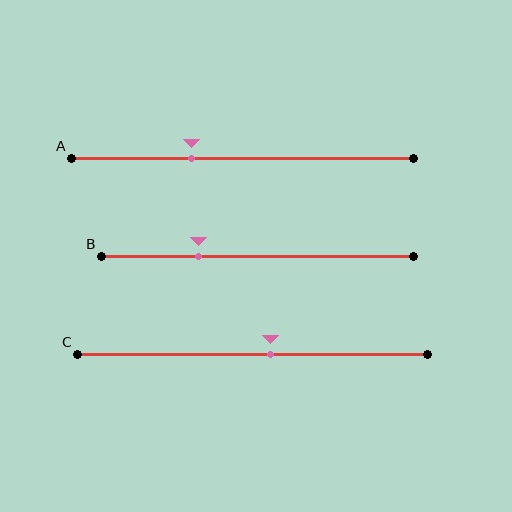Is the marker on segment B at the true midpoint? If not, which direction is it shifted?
No, the marker on segment B is shifted to the left by about 19% of the segment length.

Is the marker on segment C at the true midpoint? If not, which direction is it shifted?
No, the marker on segment C is shifted to the right by about 5% of the segment length.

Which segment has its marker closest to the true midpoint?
Segment C has its marker closest to the true midpoint.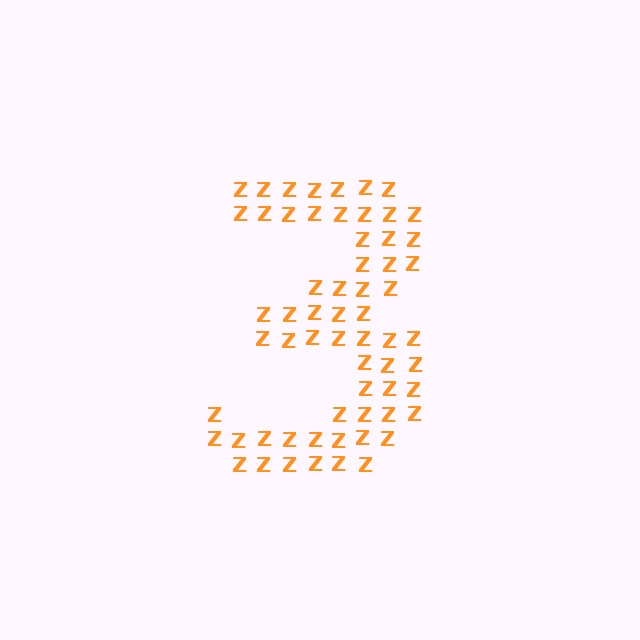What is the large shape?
The large shape is the digit 3.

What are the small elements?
The small elements are letter Z's.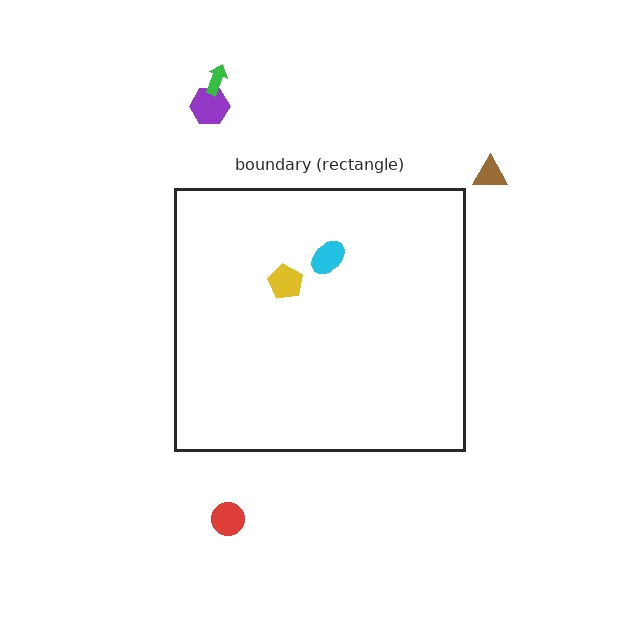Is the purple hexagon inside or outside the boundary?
Outside.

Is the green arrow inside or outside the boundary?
Outside.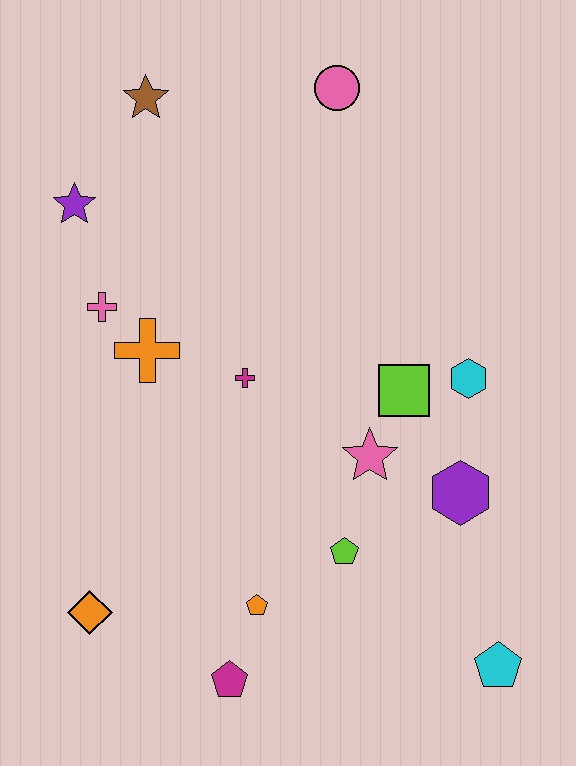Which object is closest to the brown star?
The purple star is closest to the brown star.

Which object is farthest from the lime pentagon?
The brown star is farthest from the lime pentagon.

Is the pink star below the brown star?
Yes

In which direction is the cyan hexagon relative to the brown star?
The cyan hexagon is to the right of the brown star.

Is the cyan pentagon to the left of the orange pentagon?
No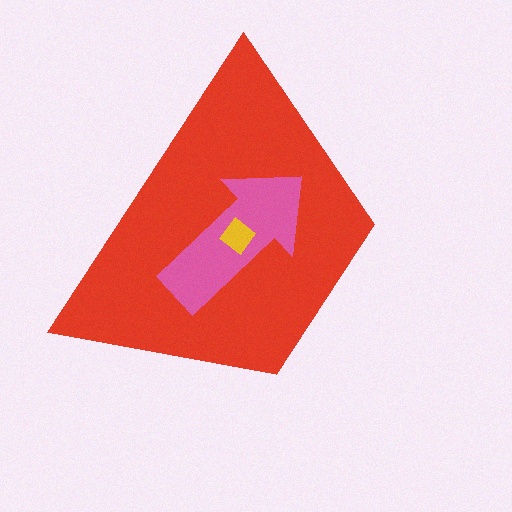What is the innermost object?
The yellow diamond.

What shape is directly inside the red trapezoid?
The pink arrow.